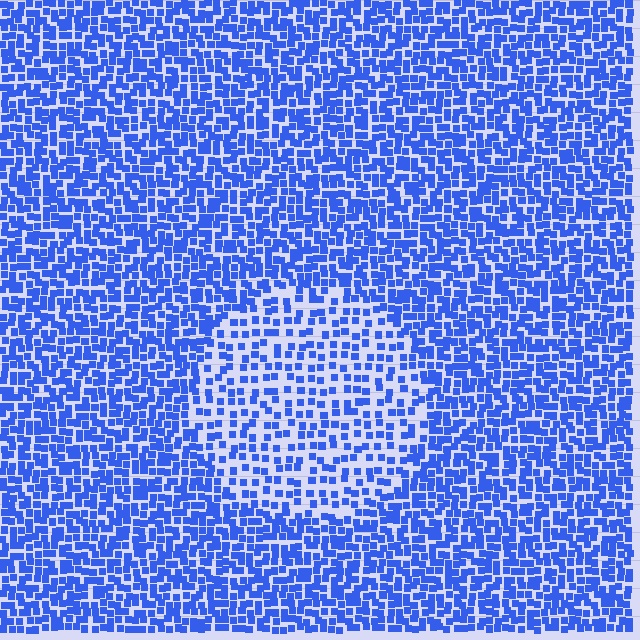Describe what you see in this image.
The image contains small blue elements arranged at two different densities. A circle-shaped region is visible where the elements are less densely packed than the surrounding area.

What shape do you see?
I see a circle.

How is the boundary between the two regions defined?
The boundary is defined by a change in element density (approximately 1.9x ratio). All elements are the same color, size, and shape.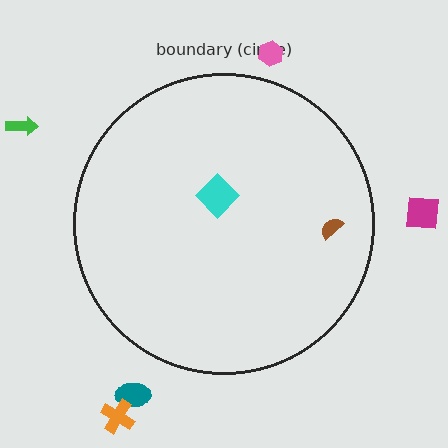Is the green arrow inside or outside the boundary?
Outside.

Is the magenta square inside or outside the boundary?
Outside.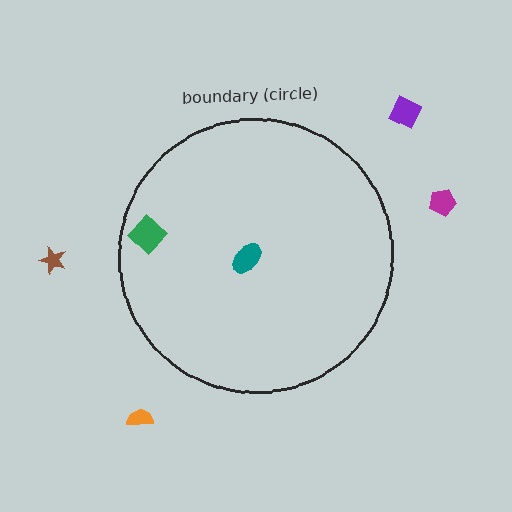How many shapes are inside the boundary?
2 inside, 4 outside.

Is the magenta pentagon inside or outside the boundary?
Outside.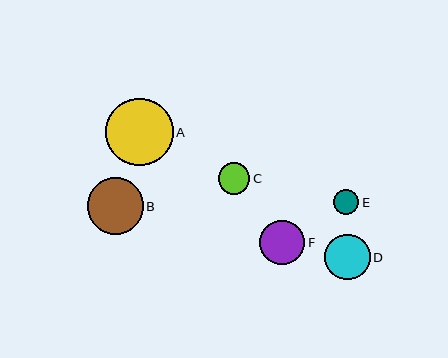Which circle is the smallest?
Circle E is the smallest with a size of approximately 25 pixels.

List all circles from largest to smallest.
From largest to smallest: A, B, D, F, C, E.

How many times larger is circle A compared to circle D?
Circle A is approximately 1.5 times the size of circle D.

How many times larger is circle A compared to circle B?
Circle A is approximately 1.2 times the size of circle B.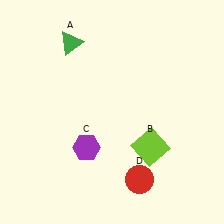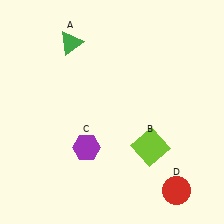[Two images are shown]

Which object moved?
The red circle (D) moved right.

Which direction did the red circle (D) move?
The red circle (D) moved right.